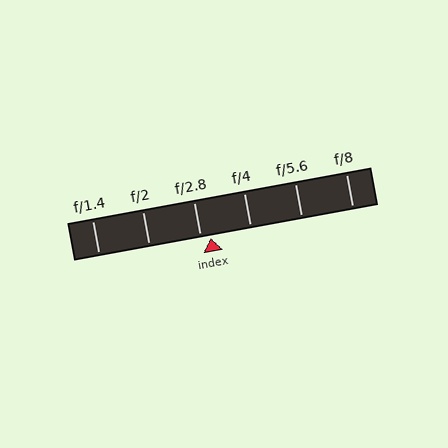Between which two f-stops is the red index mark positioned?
The index mark is between f/2.8 and f/4.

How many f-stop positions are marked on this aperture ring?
There are 6 f-stop positions marked.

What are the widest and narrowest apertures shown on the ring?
The widest aperture shown is f/1.4 and the narrowest is f/8.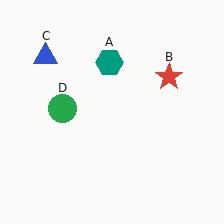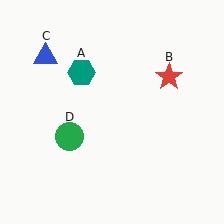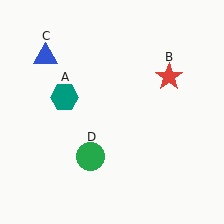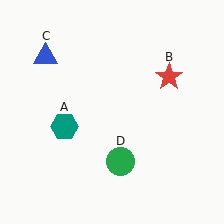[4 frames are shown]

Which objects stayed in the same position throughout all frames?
Red star (object B) and blue triangle (object C) remained stationary.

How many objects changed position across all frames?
2 objects changed position: teal hexagon (object A), green circle (object D).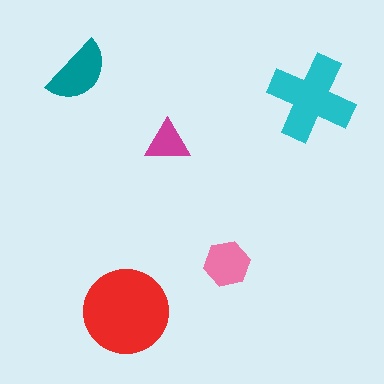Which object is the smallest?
The magenta triangle.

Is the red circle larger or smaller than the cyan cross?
Larger.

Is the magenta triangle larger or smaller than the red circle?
Smaller.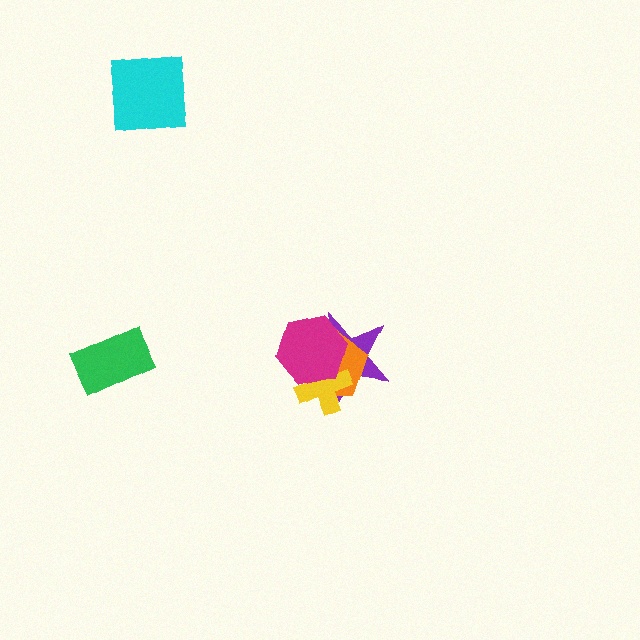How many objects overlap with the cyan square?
0 objects overlap with the cyan square.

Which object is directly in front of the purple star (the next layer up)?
The orange pentagon is directly in front of the purple star.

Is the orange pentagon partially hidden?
Yes, it is partially covered by another shape.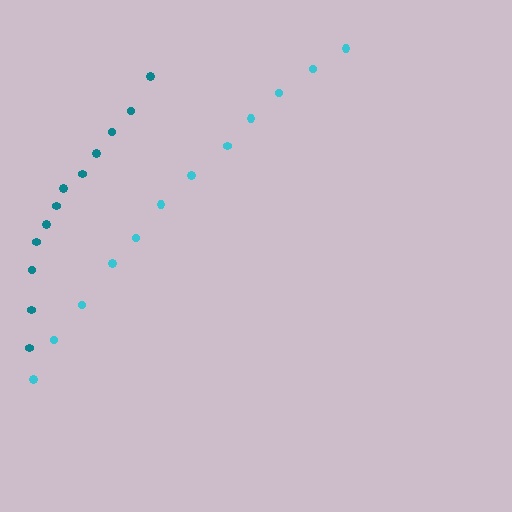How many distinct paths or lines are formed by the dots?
There are 2 distinct paths.